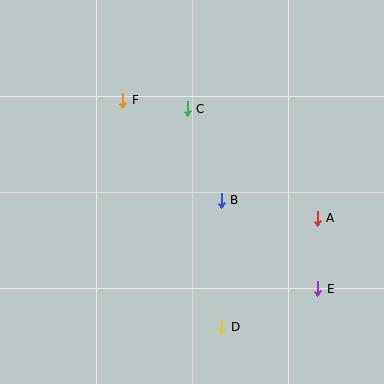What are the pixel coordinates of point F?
Point F is at (123, 100).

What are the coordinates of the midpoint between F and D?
The midpoint between F and D is at (172, 214).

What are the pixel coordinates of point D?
Point D is at (222, 327).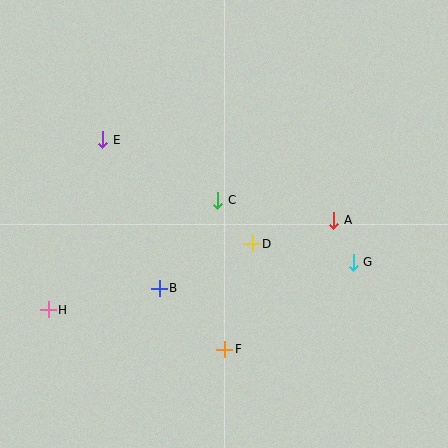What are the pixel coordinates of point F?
Point F is at (225, 349).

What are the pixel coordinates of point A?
Point A is at (334, 220).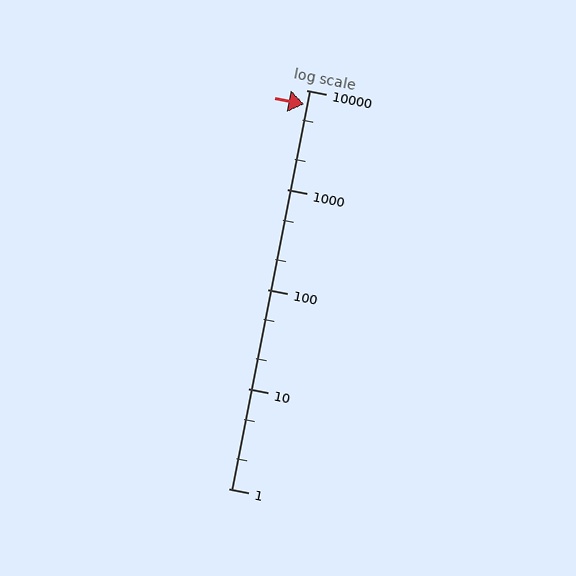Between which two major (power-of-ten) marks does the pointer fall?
The pointer is between 1000 and 10000.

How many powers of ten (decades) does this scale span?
The scale spans 4 decades, from 1 to 10000.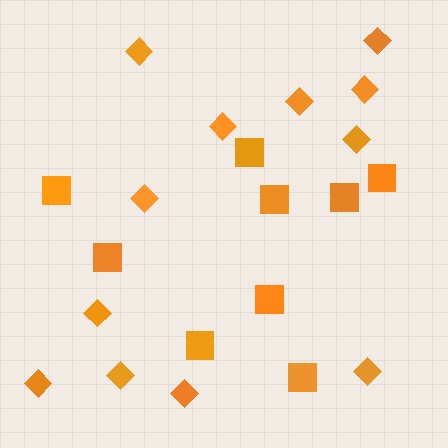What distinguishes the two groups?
There are 2 groups: one group of diamonds (12) and one group of squares (9).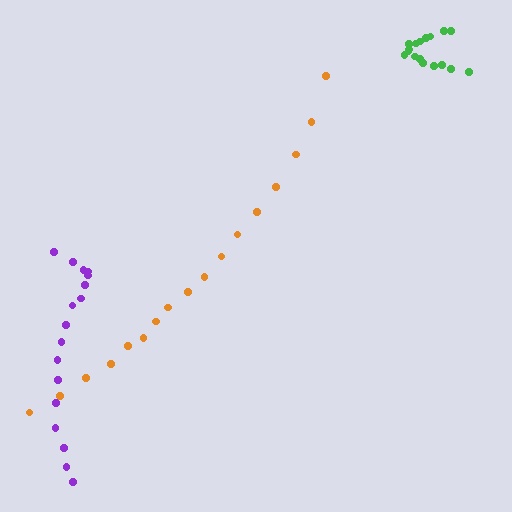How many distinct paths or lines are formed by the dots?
There are 3 distinct paths.